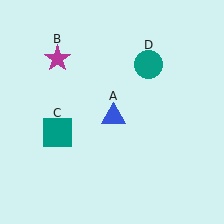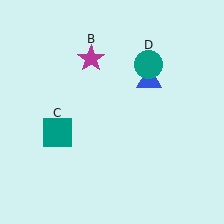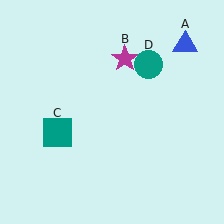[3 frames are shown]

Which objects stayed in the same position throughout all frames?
Teal square (object C) and teal circle (object D) remained stationary.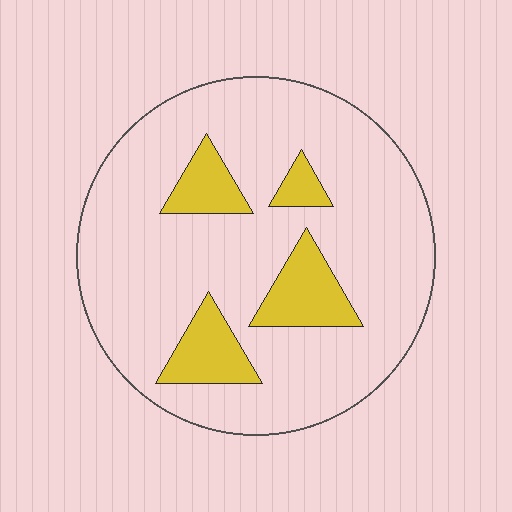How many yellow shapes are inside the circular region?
4.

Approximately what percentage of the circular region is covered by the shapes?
Approximately 15%.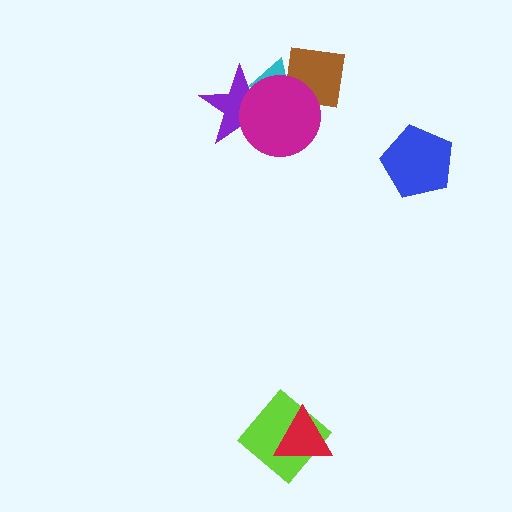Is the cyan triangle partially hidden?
Yes, it is partially covered by another shape.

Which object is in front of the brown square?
The magenta circle is in front of the brown square.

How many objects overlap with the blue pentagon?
0 objects overlap with the blue pentagon.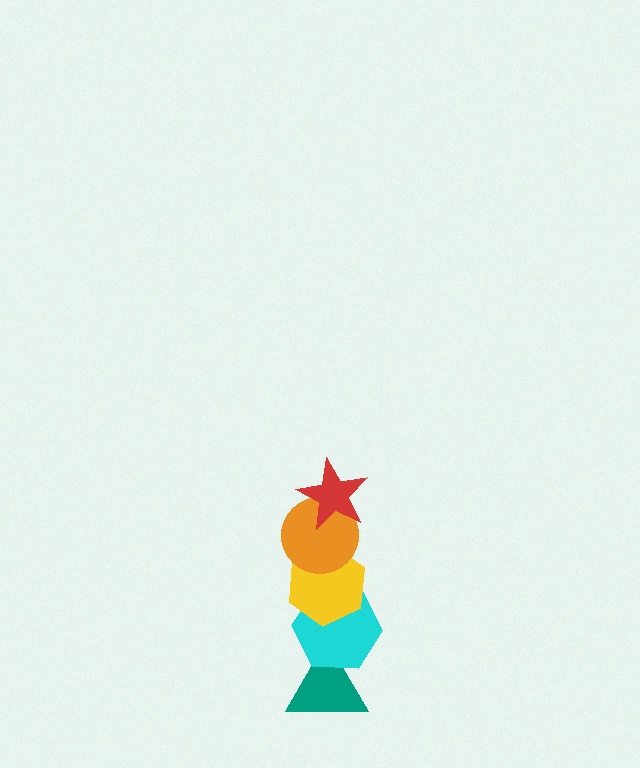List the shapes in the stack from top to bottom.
From top to bottom: the red star, the orange circle, the yellow hexagon, the cyan hexagon, the teal triangle.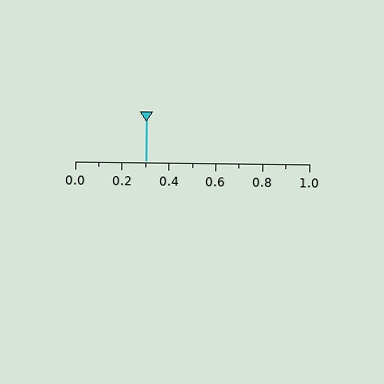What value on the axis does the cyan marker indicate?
The marker indicates approximately 0.3.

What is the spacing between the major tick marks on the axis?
The major ticks are spaced 0.2 apart.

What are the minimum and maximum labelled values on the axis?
The axis runs from 0.0 to 1.0.